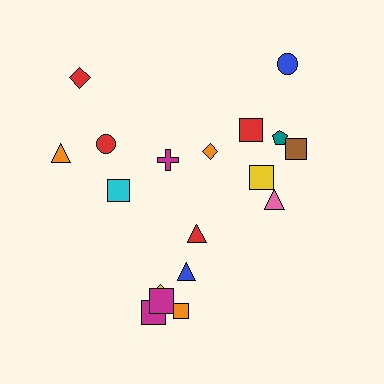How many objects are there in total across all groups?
There are 18 objects.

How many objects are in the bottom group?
There are 6 objects.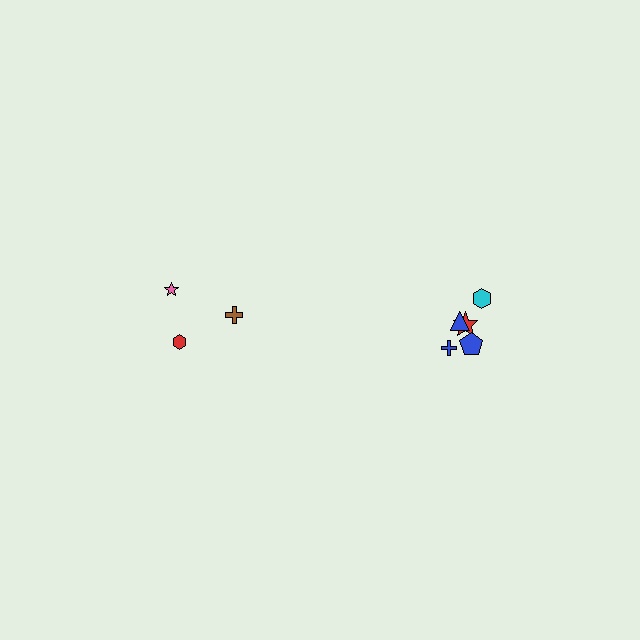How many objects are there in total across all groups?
There are 8 objects.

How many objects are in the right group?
There are 5 objects.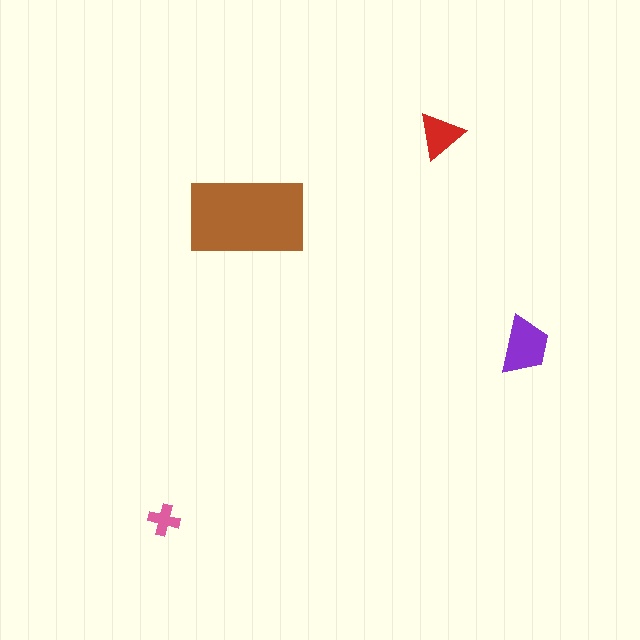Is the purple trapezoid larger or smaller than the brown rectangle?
Smaller.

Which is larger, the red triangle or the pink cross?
The red triangle.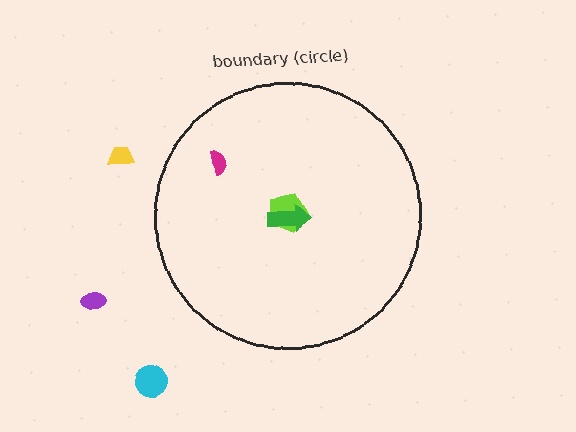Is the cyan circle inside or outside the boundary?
Outside.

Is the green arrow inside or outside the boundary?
Inside.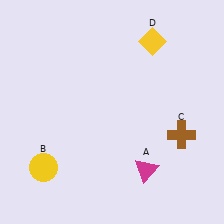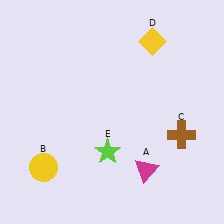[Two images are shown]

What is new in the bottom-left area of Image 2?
A lime star (E) was added in the bottom-left area of Image 2.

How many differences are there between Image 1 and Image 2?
There is 1 difference between the two images.